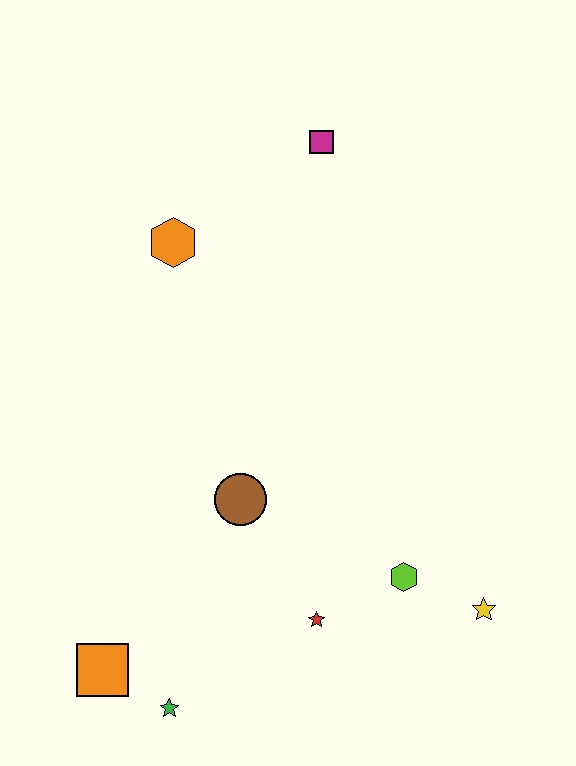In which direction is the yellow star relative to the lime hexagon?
The yellow star is to the right of the lime hexagon.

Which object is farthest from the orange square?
The magenta square is farthest from the orange square.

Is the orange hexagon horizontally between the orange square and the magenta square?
Yes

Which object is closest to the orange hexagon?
The magenta square is closest to the orange hexagon.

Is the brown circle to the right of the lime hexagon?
No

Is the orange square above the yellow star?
No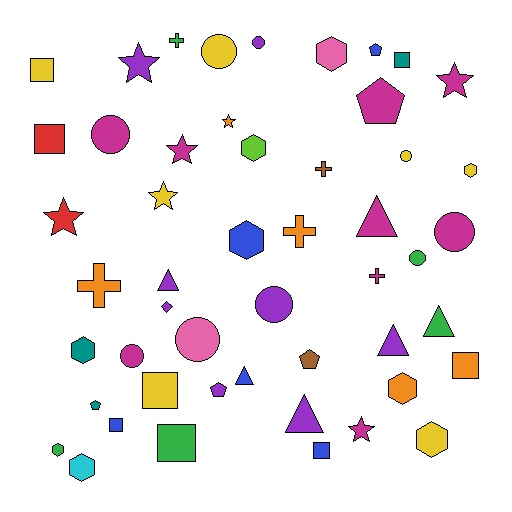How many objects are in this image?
There are 50 objects.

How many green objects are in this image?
There are 5 green objects.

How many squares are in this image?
There are 8 squares.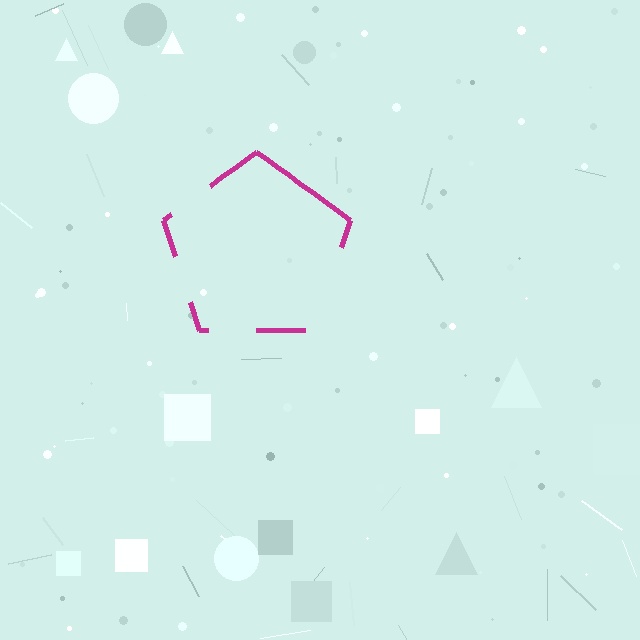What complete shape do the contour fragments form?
The contour fragments form a pentagon.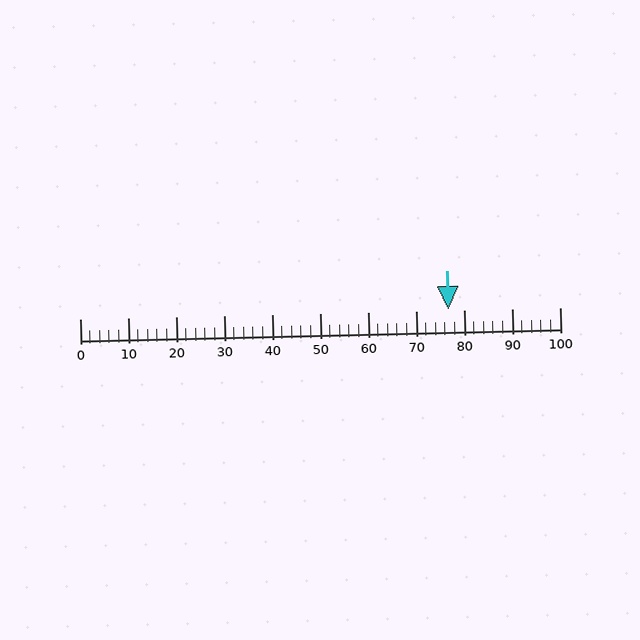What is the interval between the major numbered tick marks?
The major tick marks are spaced 10 units apart.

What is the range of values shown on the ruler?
The ruler shows values from 0 to 100.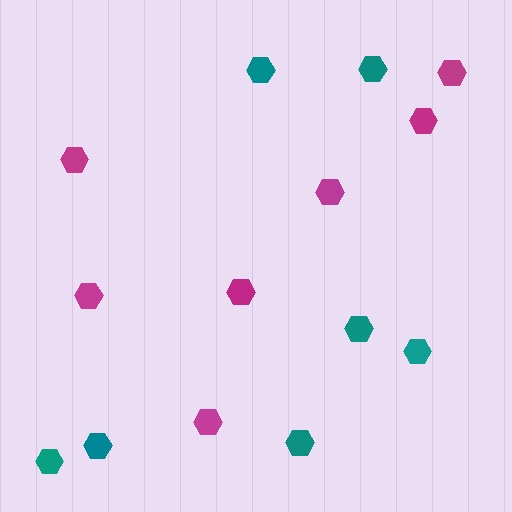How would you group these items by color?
There are 2 groups: one group of magenta hexagons (7) and one group of teal hexagons (7).